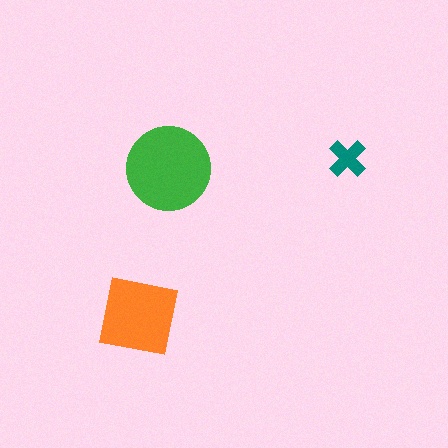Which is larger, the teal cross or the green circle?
The green circle.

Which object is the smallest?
The teal cross.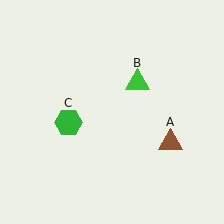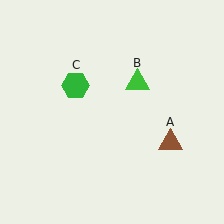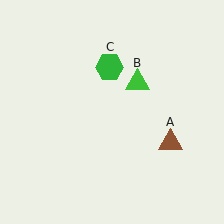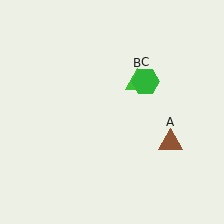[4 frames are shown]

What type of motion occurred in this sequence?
The green hexagon (object C) rotated clockwise around the center of the scene.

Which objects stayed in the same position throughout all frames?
Brown triangle (object A) and green triangle (object B) remained stationary.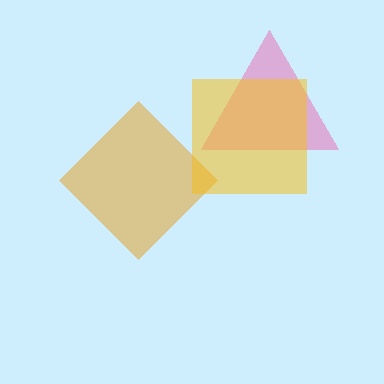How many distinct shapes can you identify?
There are 3 distinct shapes: a pink triangle, an orange diamond, a yellow square.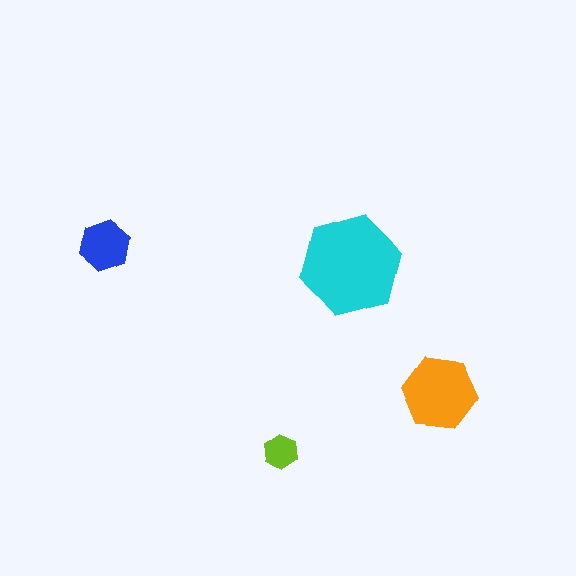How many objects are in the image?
There are 4 objects in the image.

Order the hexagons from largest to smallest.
the cyan one, the orange one, the blue one, the lime one.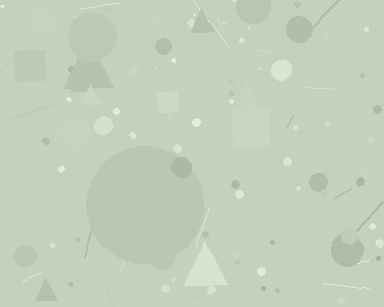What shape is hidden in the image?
A circle is hidden in the image.